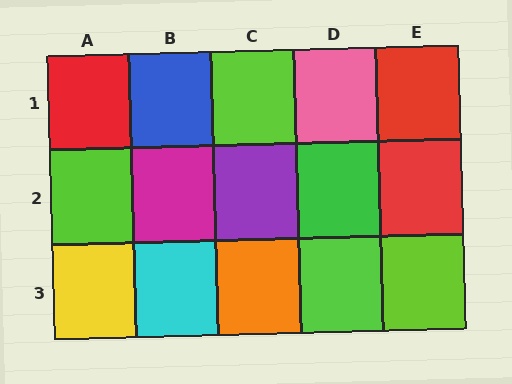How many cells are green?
1 cell is green.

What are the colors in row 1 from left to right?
Red, blue, lime, pink, red.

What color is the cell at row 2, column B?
Magenta.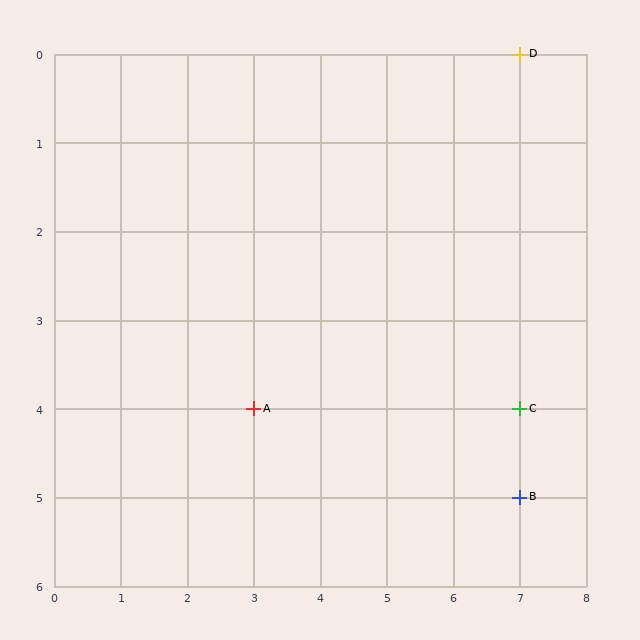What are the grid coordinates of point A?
Point A is at grid coordinates (3, 4).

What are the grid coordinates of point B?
Point B is at grid coordinates (7, 5).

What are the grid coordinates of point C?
Point C is at grid coordinates (7, 4).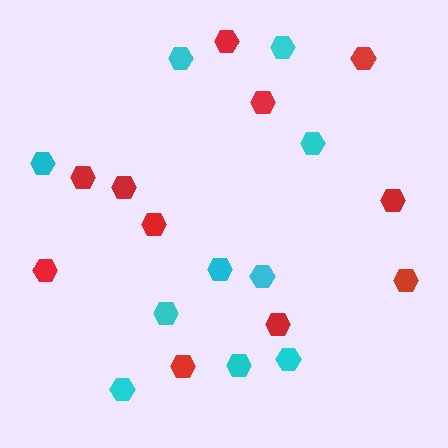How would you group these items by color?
There are 2 groups: one group of cyan hexagons (10) and one group of red hexagons (11).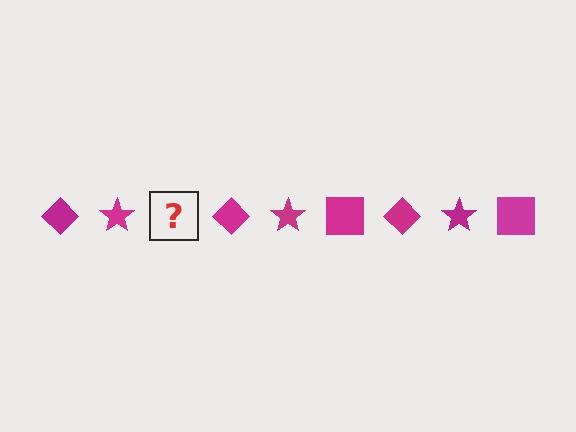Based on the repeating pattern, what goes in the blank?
The blank should be a magenta square.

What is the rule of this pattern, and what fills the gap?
The rule is that the pattern cycles through diamond, star, square shapes in magenta. The gap should be filled with a magenta square.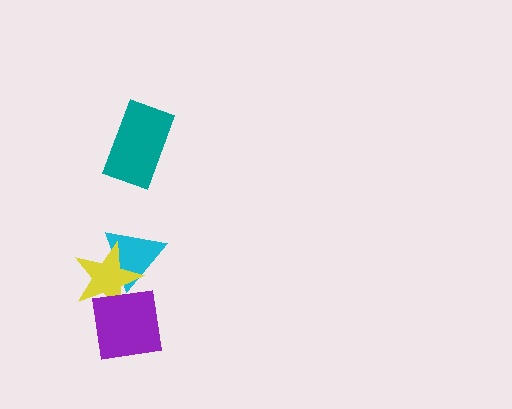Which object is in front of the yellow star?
The purple square is in front of the yellow star.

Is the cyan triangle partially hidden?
Yes, it is partially covered by another shape.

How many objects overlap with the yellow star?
2 objects overlap with the yellow star.